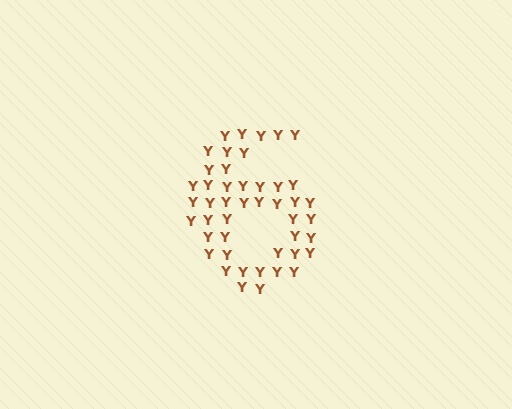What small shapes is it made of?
It is made of small letter Y's.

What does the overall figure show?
The overall figure shows the digit 6.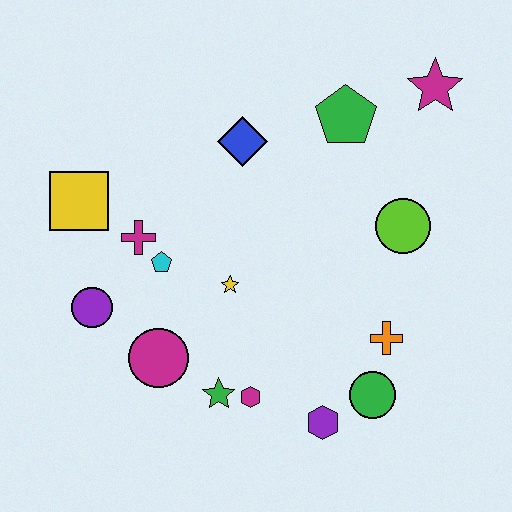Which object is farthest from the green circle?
The yellow square is farthest from the green circle.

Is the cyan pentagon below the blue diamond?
Yes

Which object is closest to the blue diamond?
The green pentagon is closest to the blue diamond.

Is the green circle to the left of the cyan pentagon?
No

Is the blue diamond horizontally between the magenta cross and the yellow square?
No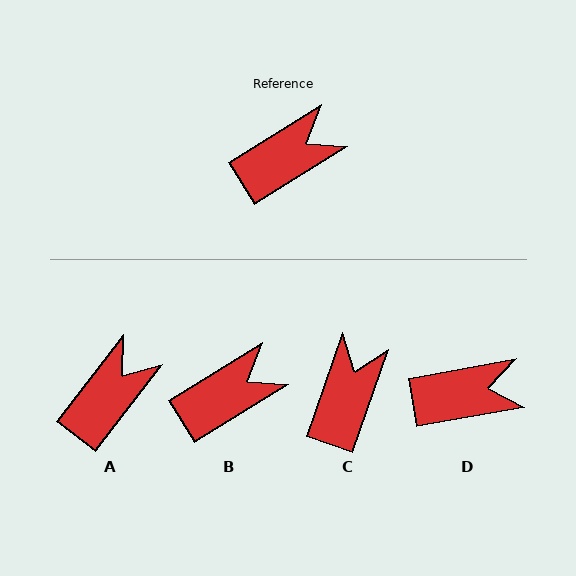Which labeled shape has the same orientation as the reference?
B.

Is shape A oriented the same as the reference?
No, it is off by about 21 degrees.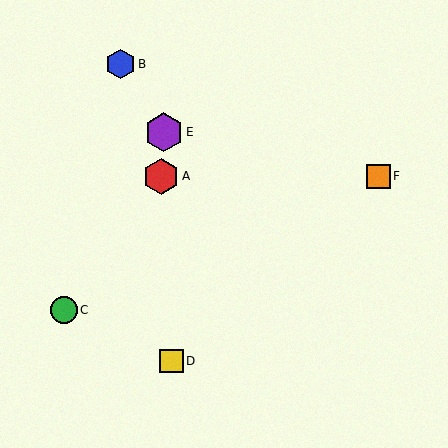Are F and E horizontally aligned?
No, F is at y≈176 and E is at y≈132.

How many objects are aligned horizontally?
2 objects (A, F) are aligned horizontally.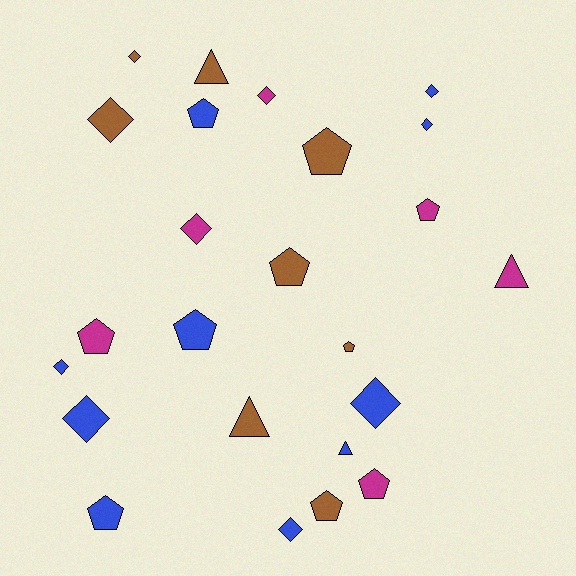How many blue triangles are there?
There is 1 blue triangle.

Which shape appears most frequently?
Diamond, with 10 objects.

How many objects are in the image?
There are 24 objects.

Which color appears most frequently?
Blue, with 10 objects.